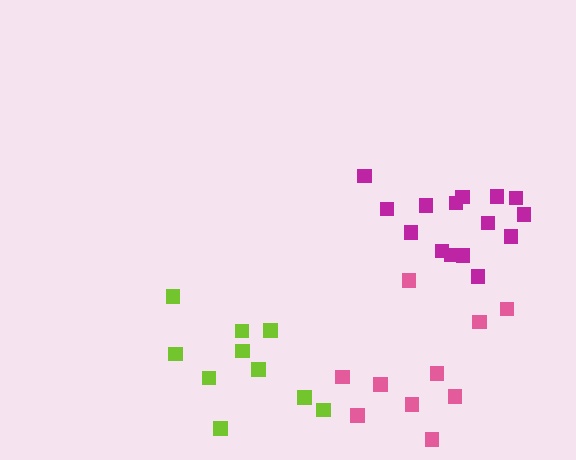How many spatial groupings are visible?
There are 3 spatial groupings.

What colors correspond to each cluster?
The clusters are colored: pink, lime, magenta.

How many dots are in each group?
Group 1: 10 dots, Group 2: 10 dots, Group 3: 15 dots (35 total).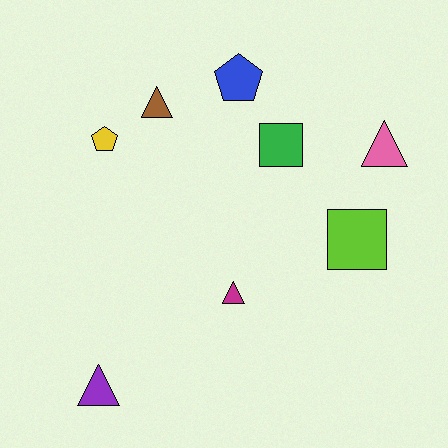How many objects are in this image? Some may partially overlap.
There are 8 objects.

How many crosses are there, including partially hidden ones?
There are no crosses.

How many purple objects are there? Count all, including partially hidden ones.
There is 1 purple object.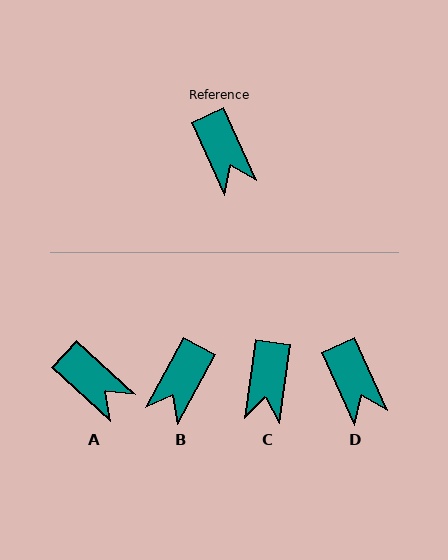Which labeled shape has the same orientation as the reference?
D.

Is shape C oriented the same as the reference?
No, it is off by about 32 degrees.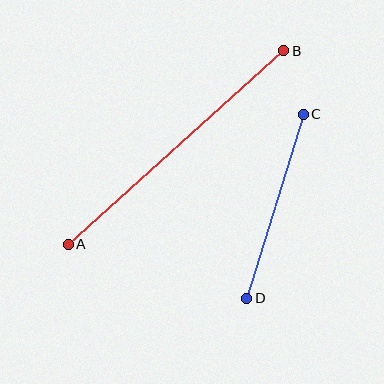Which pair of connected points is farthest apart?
Points A and B are farthest apart.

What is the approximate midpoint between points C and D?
The midpoint is at approximately (275, 206) pixels.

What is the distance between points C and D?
The distance is approximately 193 pixels.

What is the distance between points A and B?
The distance is approximately 289 pixels.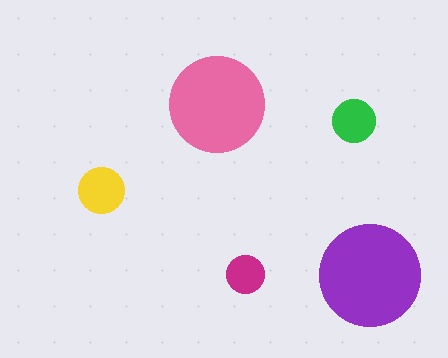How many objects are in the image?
There are 5 objects in the image.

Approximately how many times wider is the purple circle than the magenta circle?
About 2.5 times wider.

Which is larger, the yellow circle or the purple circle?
The purple one.